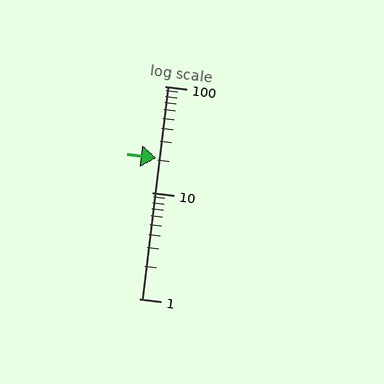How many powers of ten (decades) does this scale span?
The scale spans 2 decades, from 1 to 100.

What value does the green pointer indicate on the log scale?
The pointer indicates approximately 21.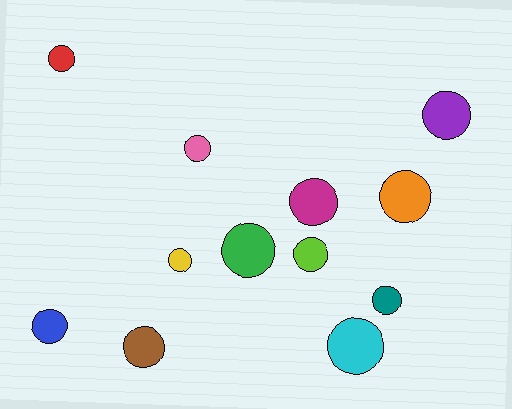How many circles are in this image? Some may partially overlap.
There are 12 circles.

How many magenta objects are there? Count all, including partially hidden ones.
There is 1 magenta object.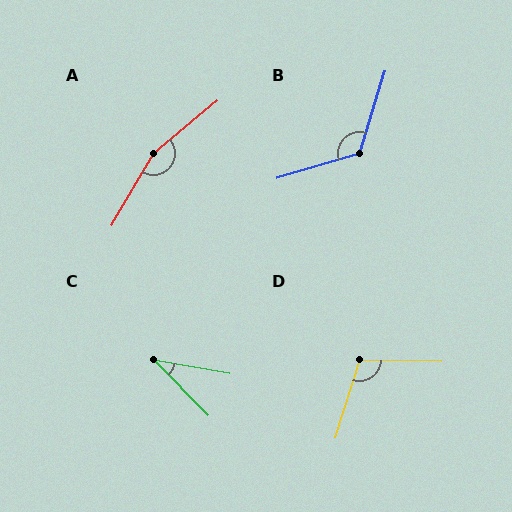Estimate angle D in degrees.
Approximately 106 degrees.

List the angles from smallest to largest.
C (36°), D (106°), B (124°), A (160°).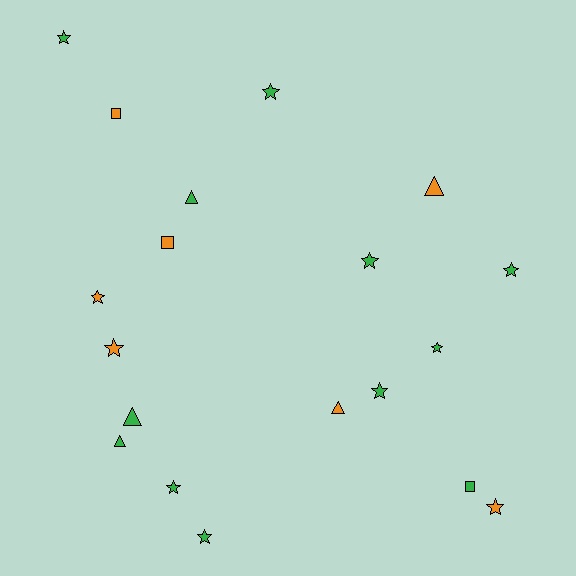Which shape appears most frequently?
Star, with 11 objects.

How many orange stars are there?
There are 3 orange stars.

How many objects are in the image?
There are 19 objects.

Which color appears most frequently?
Green, with 12 objects.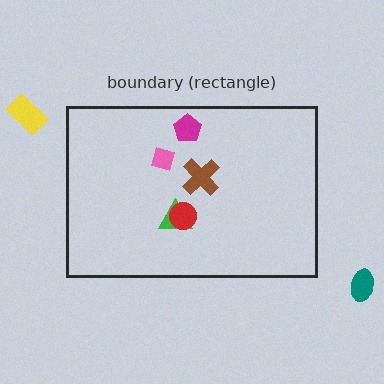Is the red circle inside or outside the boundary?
Inside.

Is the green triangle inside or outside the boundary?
Inside.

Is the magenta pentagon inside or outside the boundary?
Inside.